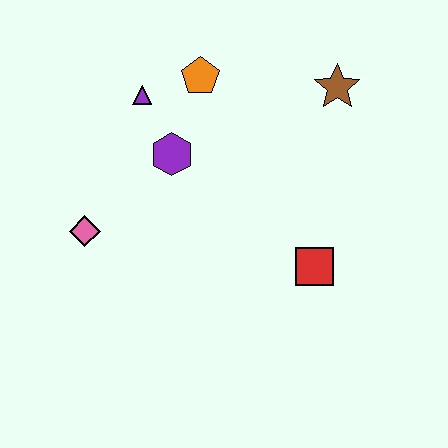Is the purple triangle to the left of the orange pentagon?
Yes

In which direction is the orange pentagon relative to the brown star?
The orange pentagon is to the left of the brown star.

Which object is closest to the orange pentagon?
The purple triangle is closest to the orange pentagon.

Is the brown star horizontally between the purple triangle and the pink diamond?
No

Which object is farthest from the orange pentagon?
The red square is farthest from the orange pentagon.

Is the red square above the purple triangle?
No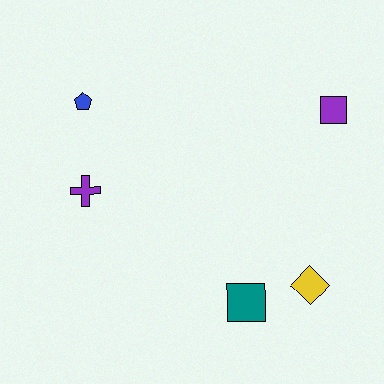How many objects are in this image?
There are 5 objects.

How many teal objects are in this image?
There is 1 teal object.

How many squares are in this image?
There are 2 squares.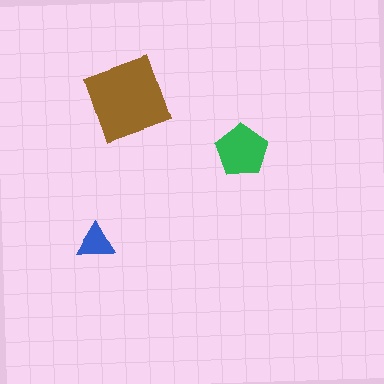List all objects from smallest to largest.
The blue triangle, the green pentagon, the brown diamond.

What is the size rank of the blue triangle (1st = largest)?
3rd.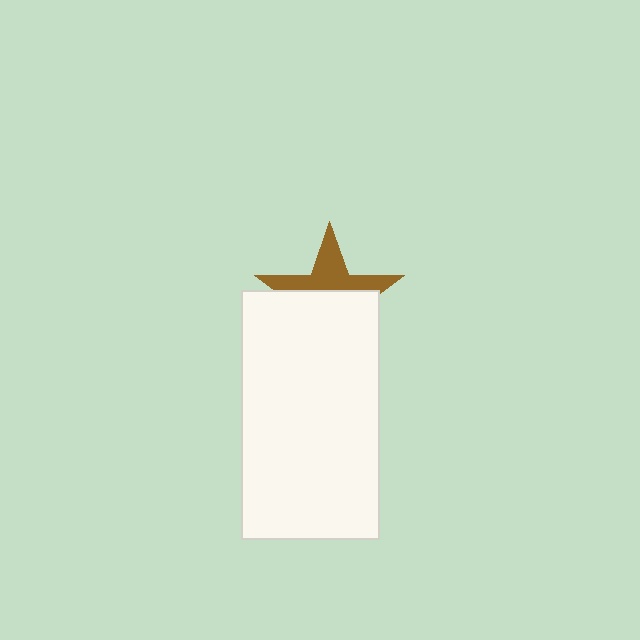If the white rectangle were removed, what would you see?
You would see the complete brown star.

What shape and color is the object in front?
The object in front is a white rectangle.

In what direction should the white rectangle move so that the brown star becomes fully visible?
The white rectangle should move down. That is the shortest direction to clear the overlap and leave the brown star fully visible.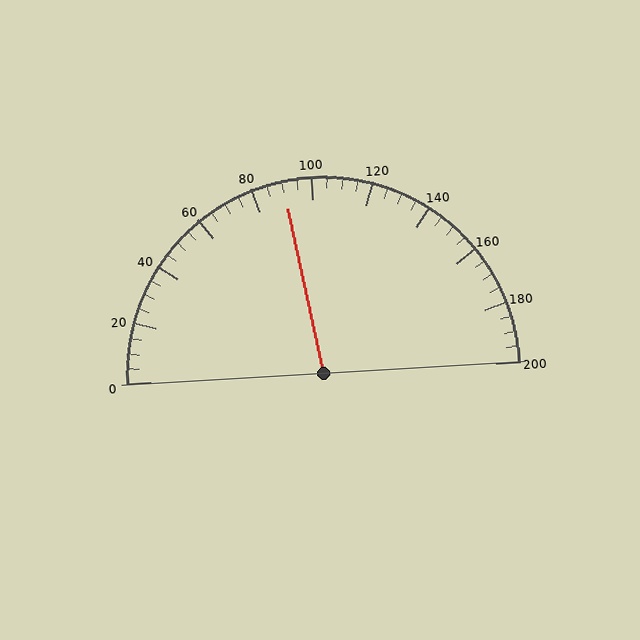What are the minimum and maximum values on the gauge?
The gauge ranges from 0 to 200.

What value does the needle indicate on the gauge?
The needle indicates approximately 90.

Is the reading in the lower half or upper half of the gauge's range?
The reading is in the lower half of the range (0 to 200).